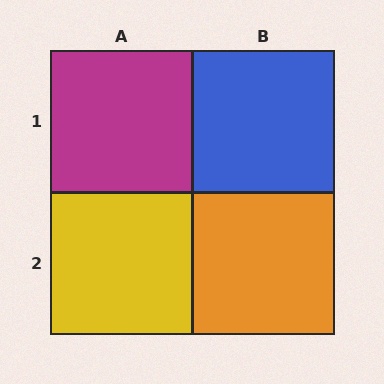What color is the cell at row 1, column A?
Magenta.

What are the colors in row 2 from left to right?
Yellow, orange.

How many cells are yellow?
1 cell is yellow.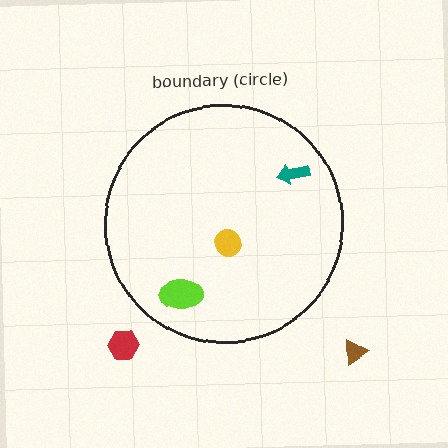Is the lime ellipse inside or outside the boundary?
Inside.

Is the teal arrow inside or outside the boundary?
Inside.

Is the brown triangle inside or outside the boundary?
Outside.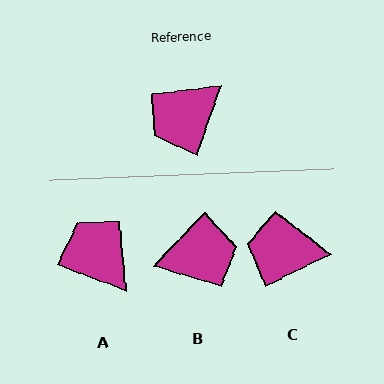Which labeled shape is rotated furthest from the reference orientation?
B, about 156 degrees away.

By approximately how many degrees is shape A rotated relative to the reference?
Approximately 92 degrees clockwise.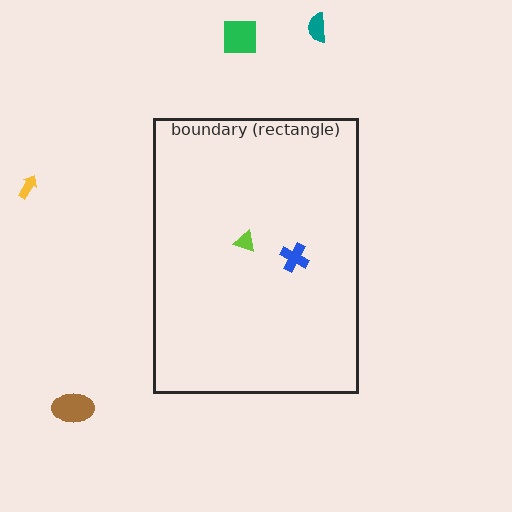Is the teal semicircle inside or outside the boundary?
Outside.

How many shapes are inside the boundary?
2 inside, 4 outside.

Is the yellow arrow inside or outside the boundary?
Outside.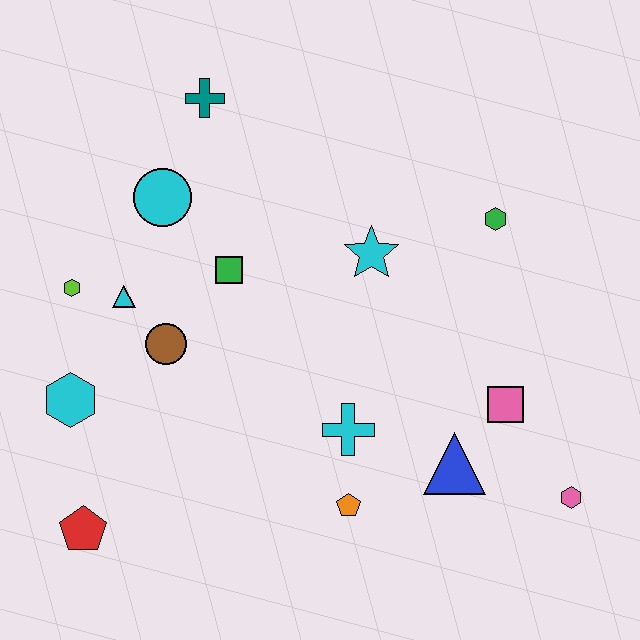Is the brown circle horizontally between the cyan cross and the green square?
No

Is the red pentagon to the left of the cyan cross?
Yes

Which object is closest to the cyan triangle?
The lime hexagon is closest to the cyan triangle.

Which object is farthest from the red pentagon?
The green hexagon is farthest from the red pentagon.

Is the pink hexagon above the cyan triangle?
No